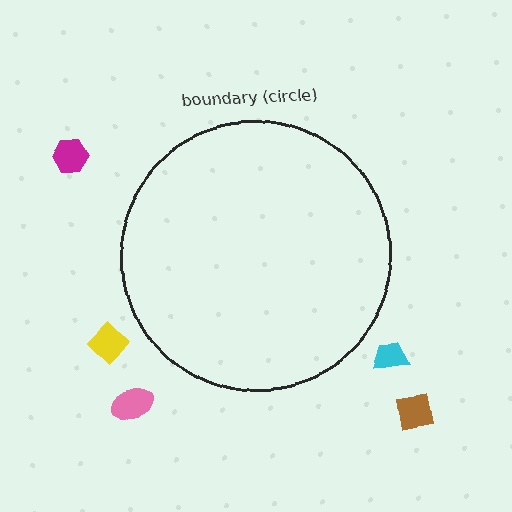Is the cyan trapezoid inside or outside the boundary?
Outside.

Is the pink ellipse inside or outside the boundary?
Outside.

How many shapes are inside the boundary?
0 inside, 5 outside.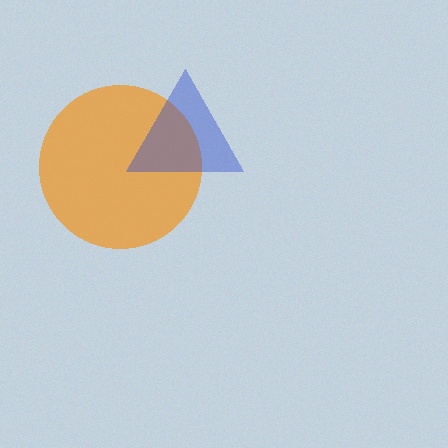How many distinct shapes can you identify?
There are 2 distinct shapes: an orange circle, a blue triangle.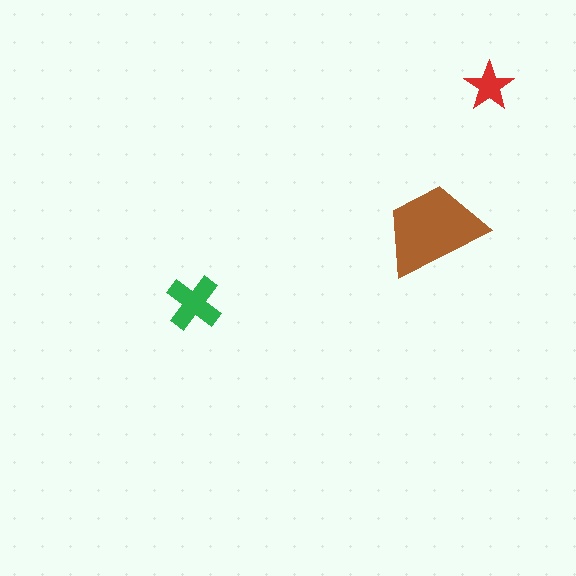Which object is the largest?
The brown trapezoid.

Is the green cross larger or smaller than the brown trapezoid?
Smaller.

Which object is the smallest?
The red star.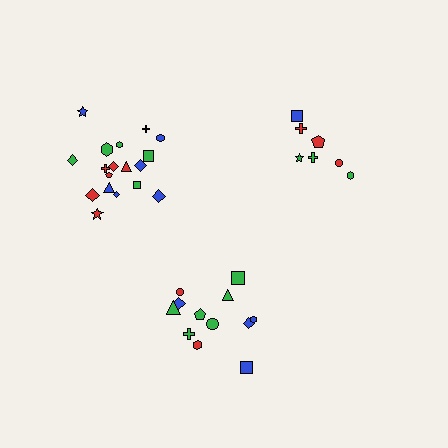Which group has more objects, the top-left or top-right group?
The top-left group.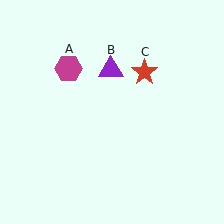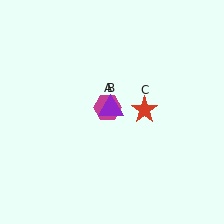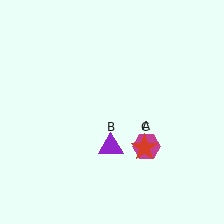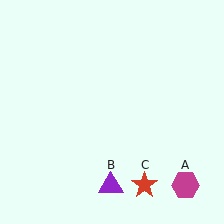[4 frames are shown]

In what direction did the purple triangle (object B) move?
The purple triangle (object B) moved down.